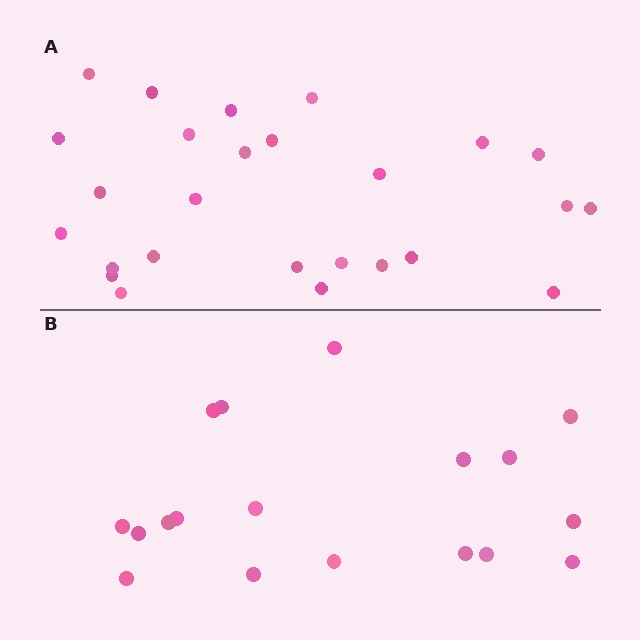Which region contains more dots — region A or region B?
Region A (the top region) has more dots.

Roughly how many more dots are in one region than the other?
Region A has roughly 8 or so more dots than region B.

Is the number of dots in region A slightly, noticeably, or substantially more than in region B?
Region A has noticeably more, but not dramatically so. The ratio is roughly 1.4 to 1.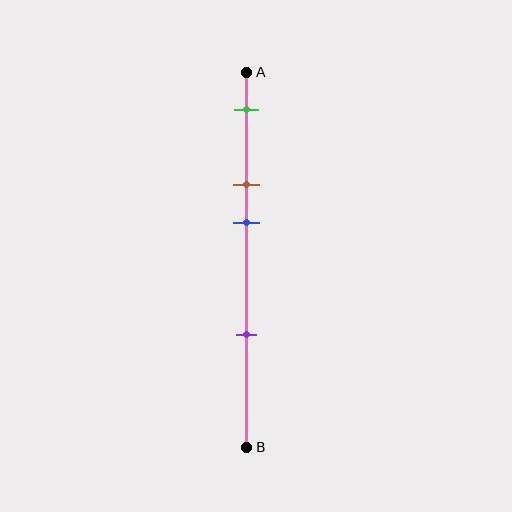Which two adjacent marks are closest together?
The brown and blue marks are the closest adjacent pair.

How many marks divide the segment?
There are 4 marks dividing the segment.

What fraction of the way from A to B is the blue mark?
The blue mark is approximately 40% (0.4) of the way from A to B.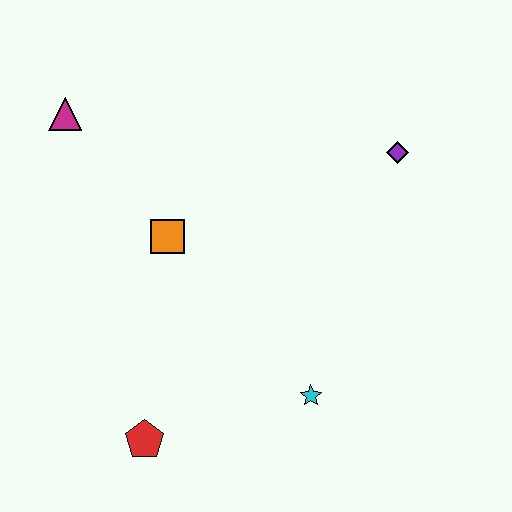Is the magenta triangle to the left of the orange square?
Yes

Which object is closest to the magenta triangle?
The orange square is closest to the magenta triangle.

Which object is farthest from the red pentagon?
The purple diamond is farthest from the red pentagon.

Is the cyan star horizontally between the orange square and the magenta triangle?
No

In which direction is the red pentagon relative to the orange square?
The red pentagon is below the orange square.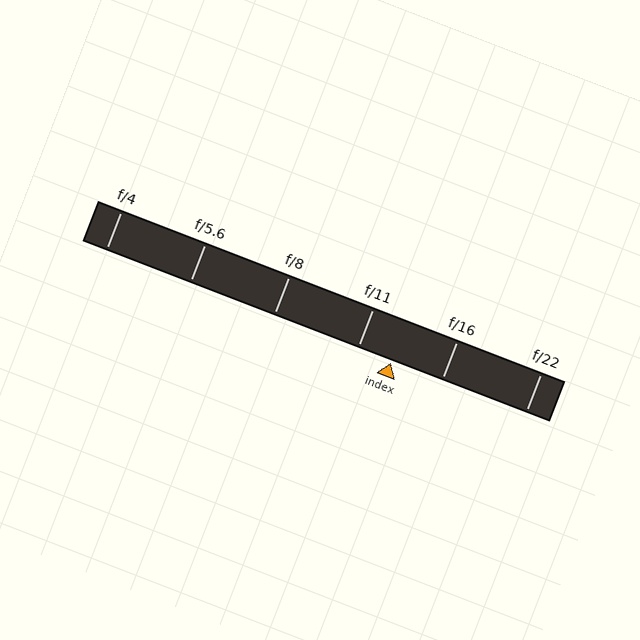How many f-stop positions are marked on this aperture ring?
There are 6 f-stop positions marked.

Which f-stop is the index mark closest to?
The index mark is closest to f/11.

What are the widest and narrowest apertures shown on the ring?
The widest aperture shown is f/4 and the narrowest is f/22.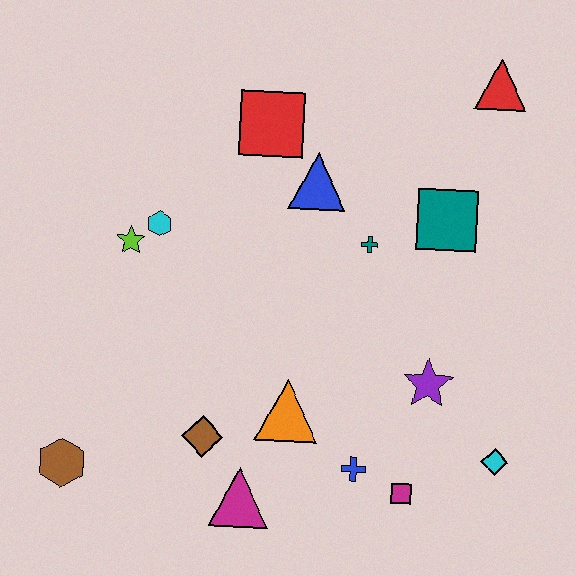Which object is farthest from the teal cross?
The brown hexagon is farthest from the teal cross.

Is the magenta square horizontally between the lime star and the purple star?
Yes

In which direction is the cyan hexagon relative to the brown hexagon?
The cyan hexagon is above the brown hexagon.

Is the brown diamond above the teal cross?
No